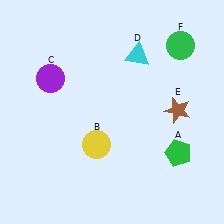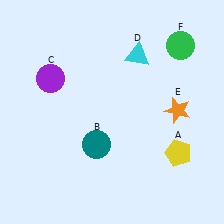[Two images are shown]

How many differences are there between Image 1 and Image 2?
There are 3 differences between the two images.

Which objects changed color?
A changed from green to yellow. B changed from yellow to teal. E changed from brown to orange.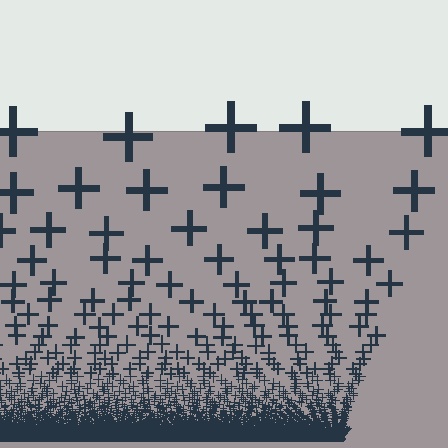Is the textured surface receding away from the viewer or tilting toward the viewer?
The surface appears to tilt toward the viewer. Texture elements get larger and sparser toward the top.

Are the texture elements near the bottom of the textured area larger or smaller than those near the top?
Smaller. The gradient is inverted — elements near the bottom are smaller and denser.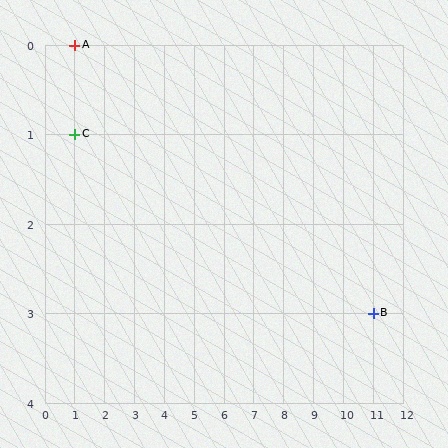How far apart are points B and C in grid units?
Points B and C are 10 columns and 2 rows apart (about 10.2 grid units diagonally).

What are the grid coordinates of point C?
Point C is at grid coordinates (1, 1).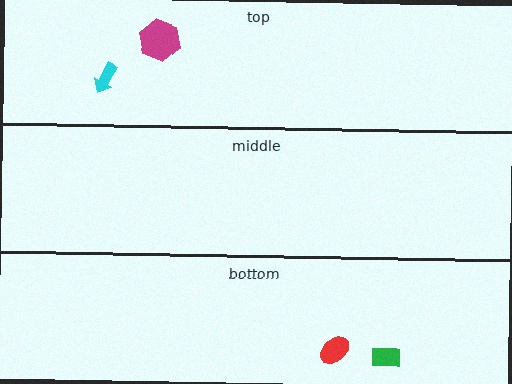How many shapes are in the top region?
2.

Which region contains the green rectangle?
The bottom region.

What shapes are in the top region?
The magenta hexagon, the cyan arrow.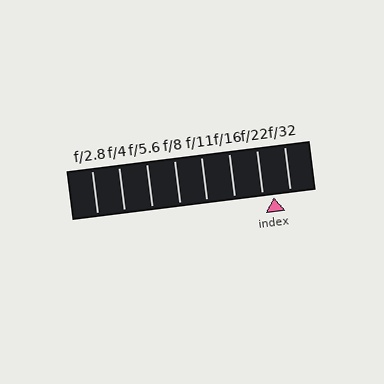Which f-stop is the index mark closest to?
The index mark is closest to f/22.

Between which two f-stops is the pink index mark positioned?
The index mark is between f/22 and f/32.